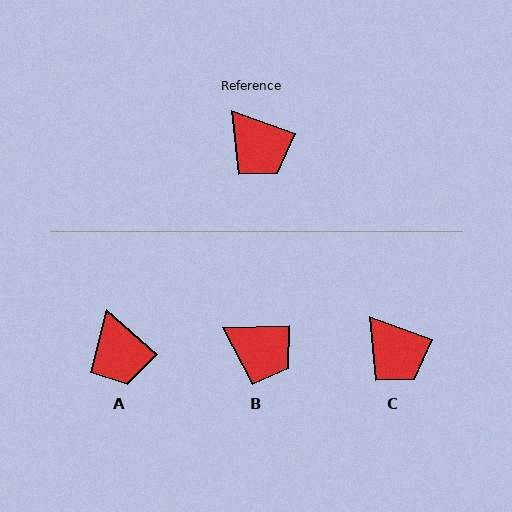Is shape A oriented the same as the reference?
No, it is off by about 21 degrees.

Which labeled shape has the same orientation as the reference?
C.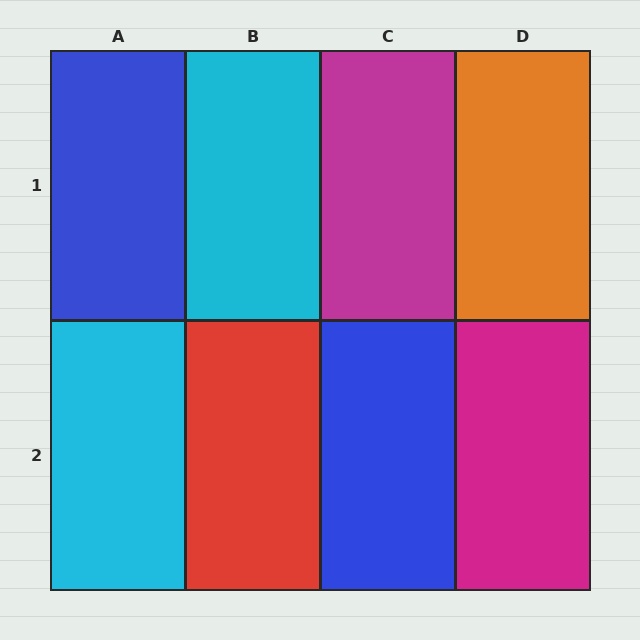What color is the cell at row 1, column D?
Orange.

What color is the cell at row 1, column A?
Blue.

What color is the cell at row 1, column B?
Cyan.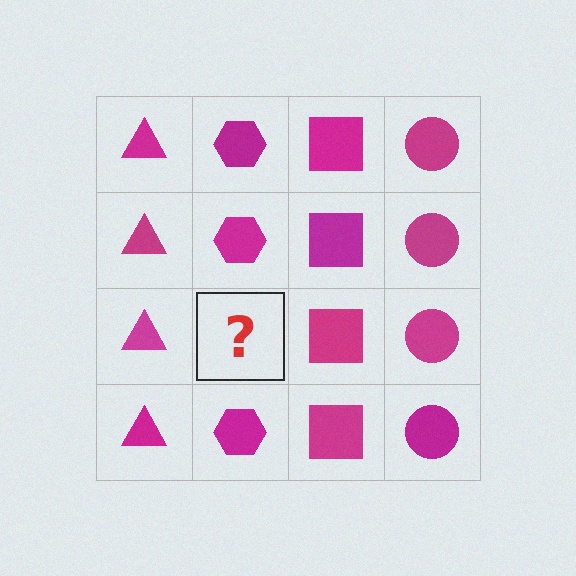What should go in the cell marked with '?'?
The missing cell should contain a magenta hexagon.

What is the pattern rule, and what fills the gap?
The rule is that each column has a consistent shape. The gap should be filled with a magenta hexagon.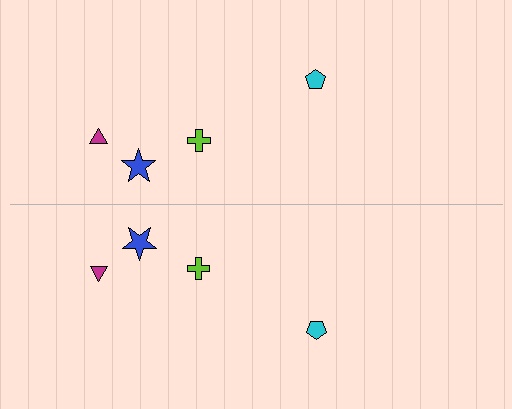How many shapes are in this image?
There are 8 shapes in this image.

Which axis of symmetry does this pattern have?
The pattern has a horizontal axis of symmetry running through the center of the image.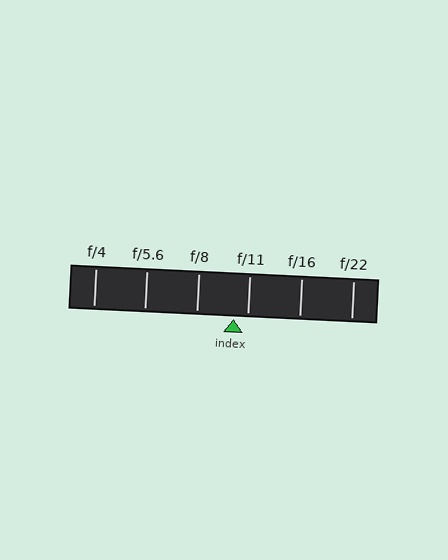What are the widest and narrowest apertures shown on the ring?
The widest aperture shown is f/4 and the narrowest is f/22.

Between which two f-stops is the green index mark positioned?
The index mark is between f/8 and f/11.